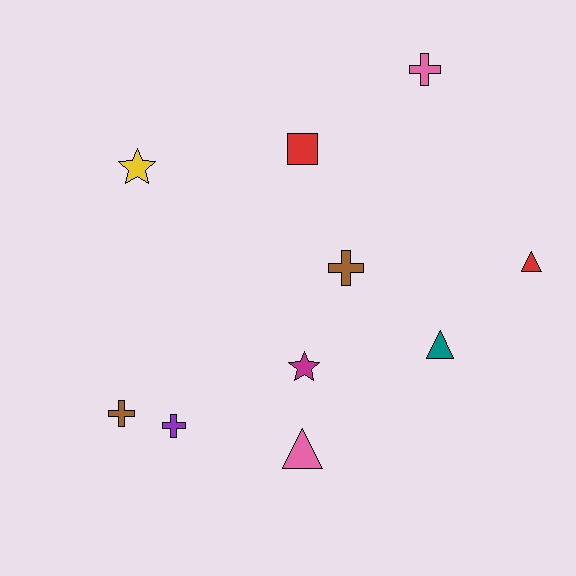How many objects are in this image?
There are 10 objects.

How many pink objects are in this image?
There are 2 pink objects.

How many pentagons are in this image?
There are no pentagons.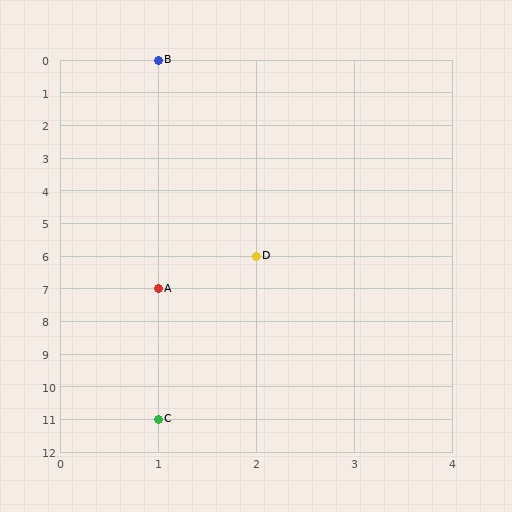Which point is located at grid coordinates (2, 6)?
Point D is at (2, 6).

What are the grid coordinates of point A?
Point A is at grid coordinates (1, 7).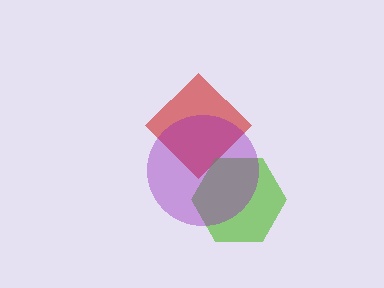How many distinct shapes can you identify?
There are 3 distinct shapes: a red diamond, a lime hexagon, a purple circle.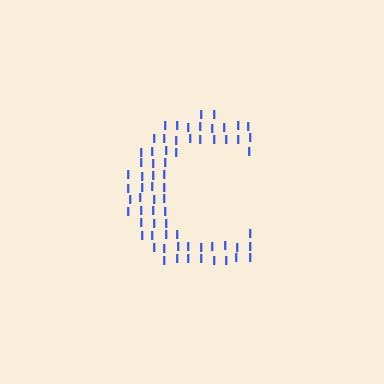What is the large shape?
The large shape is the letter C.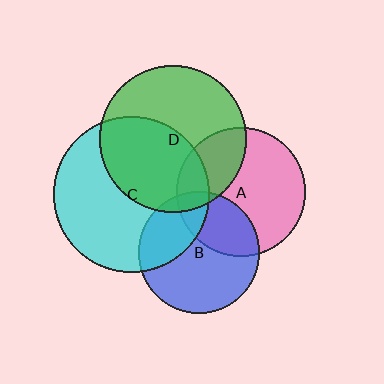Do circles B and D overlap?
Yes.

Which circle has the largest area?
Circle C (cyan).